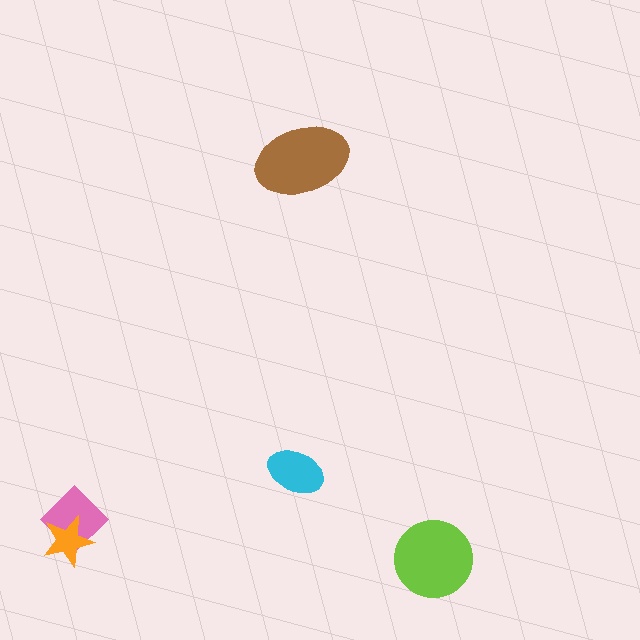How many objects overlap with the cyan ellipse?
0 objects overlap with the cyan ellipse.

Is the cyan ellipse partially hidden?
No, no other shape covers it.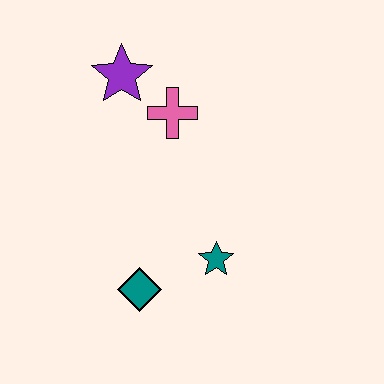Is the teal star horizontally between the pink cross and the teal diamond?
No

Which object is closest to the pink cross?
The purple star is closest to the pink cross.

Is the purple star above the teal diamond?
Yes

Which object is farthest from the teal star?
The purple star is farthest from the teal star.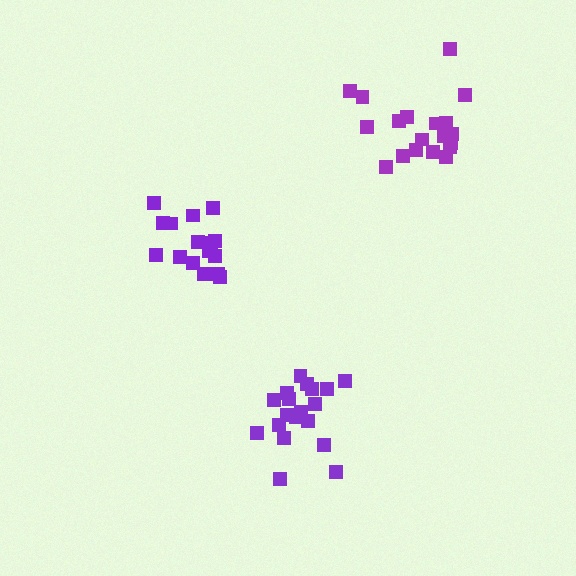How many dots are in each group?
Group 1: 19 dots, Group 2: 19 dots, Group 3: 16 dots (54 total).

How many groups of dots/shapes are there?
There are 3 groups.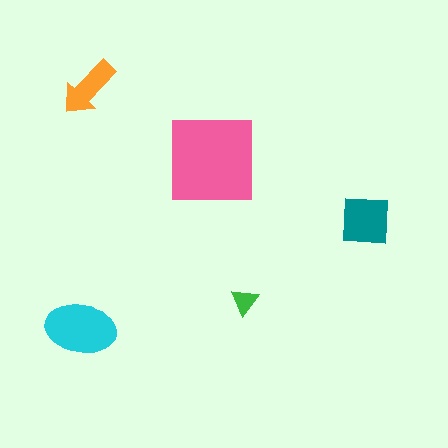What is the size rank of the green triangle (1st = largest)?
5th.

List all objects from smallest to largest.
The green triangle, the orange arrow, the teal square, the cyan ellipse, the pink square.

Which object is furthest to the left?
The cyan ellipse is leftmost.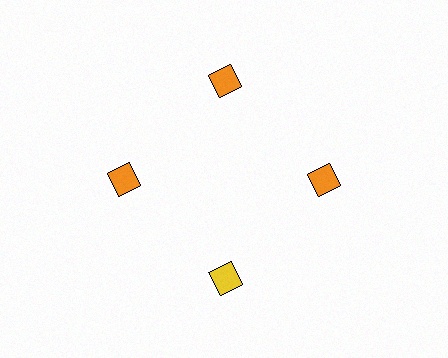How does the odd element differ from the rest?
It has a different color: yellow instead of orange.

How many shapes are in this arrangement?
There are 4 shapes arranged in a ring pattern.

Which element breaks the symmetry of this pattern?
The yellow diamond at roughly the 6 o'clock position breaks the symmetry. All other shapes are orange diamonds.